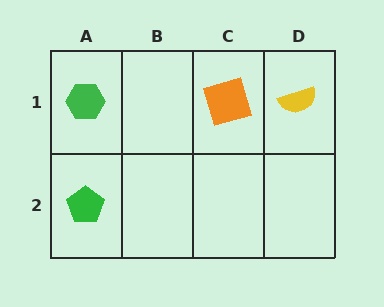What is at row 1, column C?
An orange square.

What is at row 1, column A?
A green hexagon.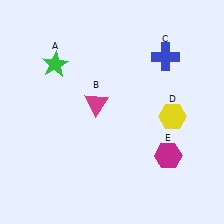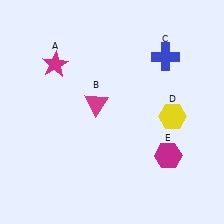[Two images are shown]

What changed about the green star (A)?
In Image 1, A is green. In Image 2, it changed to magenta.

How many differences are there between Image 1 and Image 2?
There is 1 difference between the two images.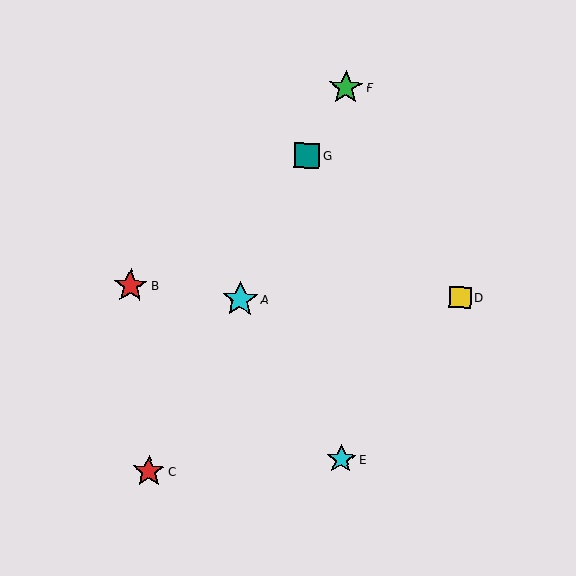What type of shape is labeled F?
Shape F is a green star.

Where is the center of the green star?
The center of the green star is at (346, 87).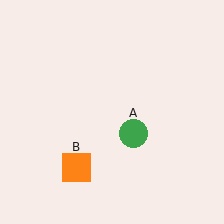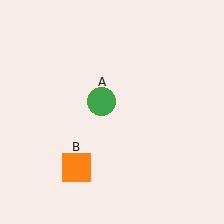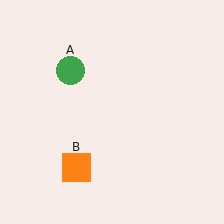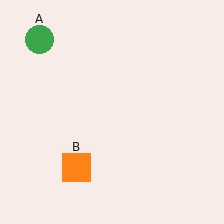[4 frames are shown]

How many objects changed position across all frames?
1 object changed position: green circle (object A).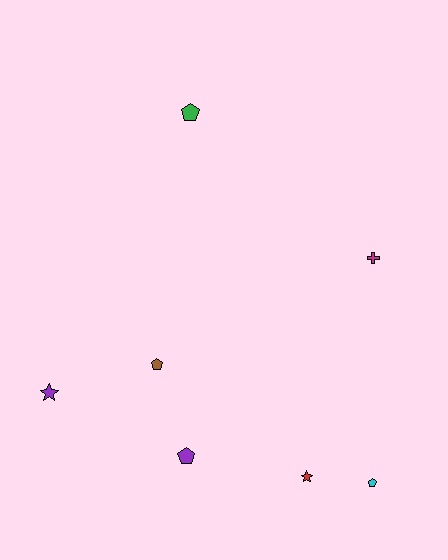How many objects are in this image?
There are 7 objects.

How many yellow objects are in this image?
There are no yellow objects.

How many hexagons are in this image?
There are no hexagons.